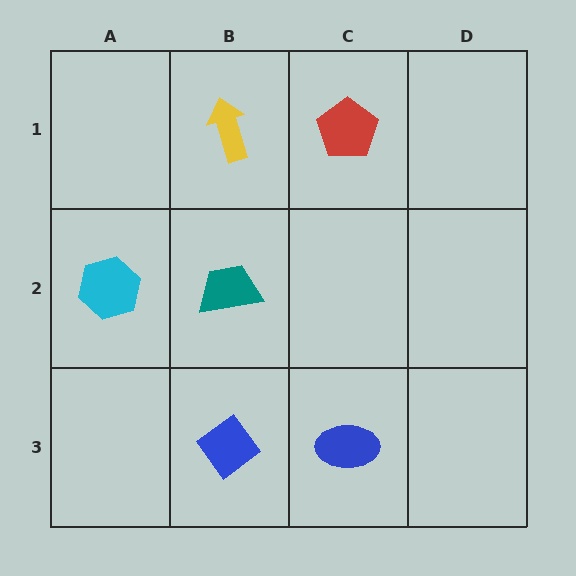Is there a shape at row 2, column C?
No, that cell is empty.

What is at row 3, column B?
A blue diamond.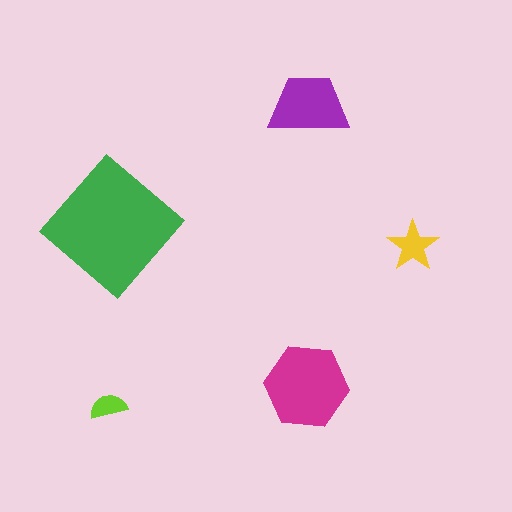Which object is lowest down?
The lime semicircle is bottommost.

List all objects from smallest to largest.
The lime semicircle, the yellow star, the purple trapezoid, the magenta hexagon, the green diamond.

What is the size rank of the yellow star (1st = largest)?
4th.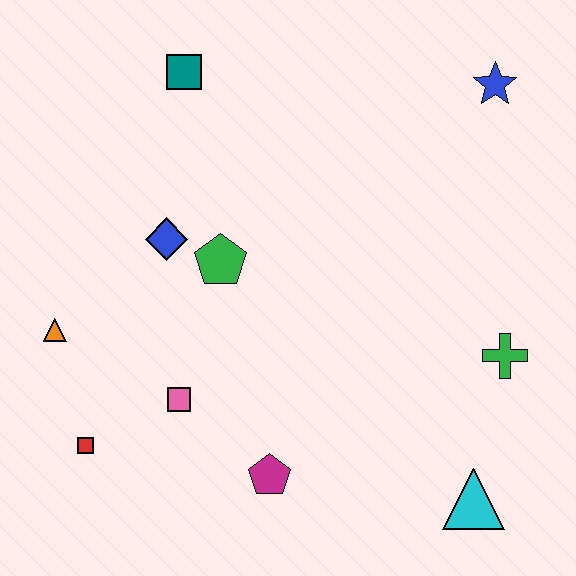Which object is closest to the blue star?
The green cross is closest to the blue star.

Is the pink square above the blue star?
No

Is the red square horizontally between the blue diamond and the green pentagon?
No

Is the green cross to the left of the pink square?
No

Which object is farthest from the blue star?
The red square is farthest from the blue star.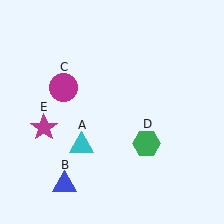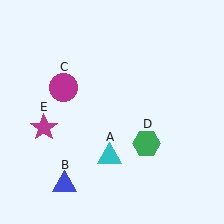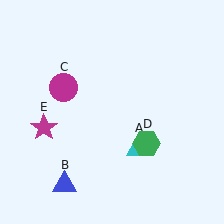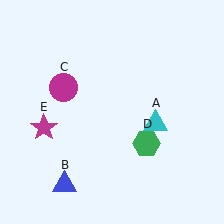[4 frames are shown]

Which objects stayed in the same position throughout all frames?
Blue triangle (object B) and magenta circle (object C) and green hexagon (object D) and magenta star (object E) remained stationary.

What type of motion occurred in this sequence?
The cyan triangle (object A) rotated counterclockwise around the center of the scene.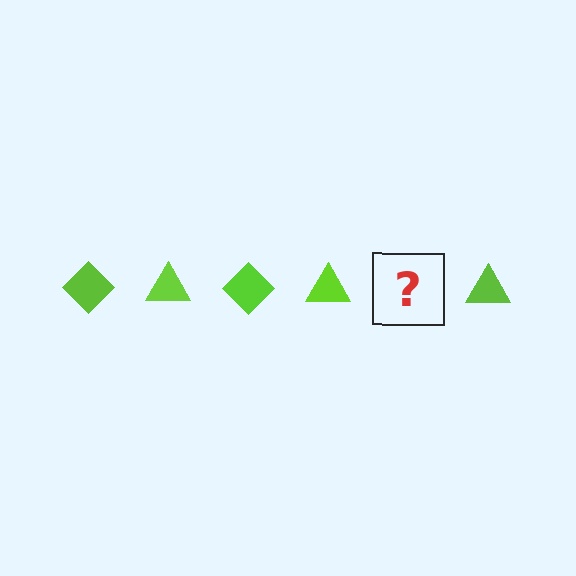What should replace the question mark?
The question mark should be replaced with a lime diamond.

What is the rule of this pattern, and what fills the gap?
The rule is that the pattern cycles through diamond, triangle shapes in lime. The gap should be filled with a lime diamond.